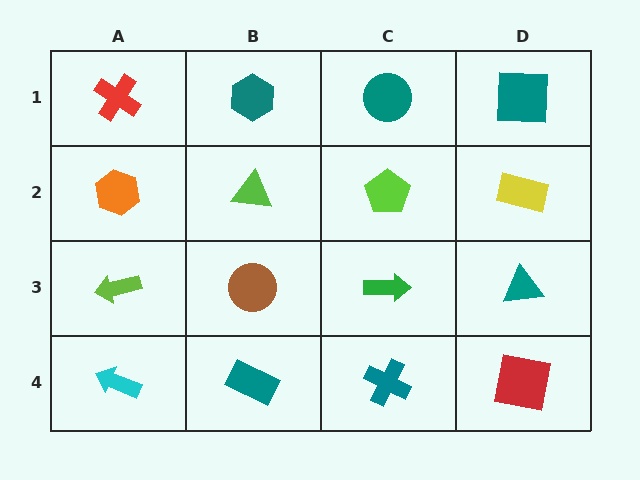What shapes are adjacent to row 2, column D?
A teal square (row 1, column D), a teal triangle (row 3, column D), a lime pentagon (row 2, column C).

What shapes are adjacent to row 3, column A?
An orange hexagon (row 2, column A), a cyan arrow (row 4, column A), a brown circle (row 3, column B).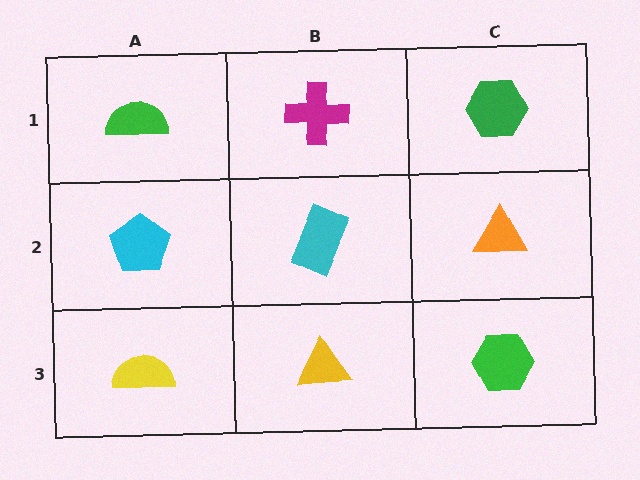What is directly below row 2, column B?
A yellow triangle.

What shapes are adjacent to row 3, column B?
A cyan rectangle (row 2, column B), a yellow semicircle (row 3, column A), a green hexagon (row 3, column C).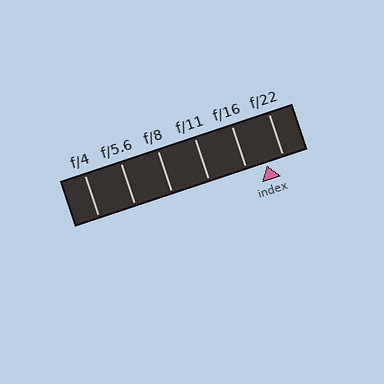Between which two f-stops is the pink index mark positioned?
The index mark is between f/16 and f/22.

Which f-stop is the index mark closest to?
The index mark is closest to f/22.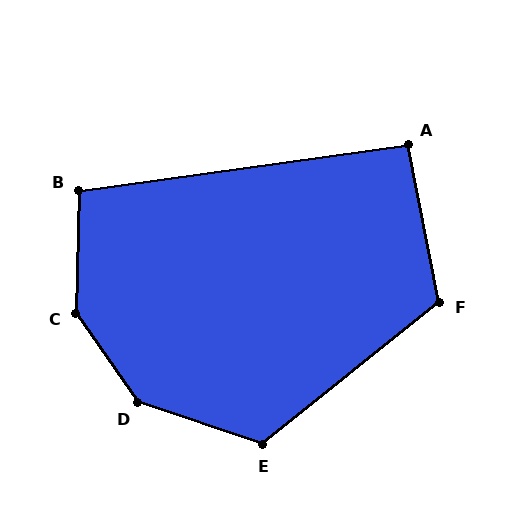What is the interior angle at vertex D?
Approximately 143 degrees (obtuse).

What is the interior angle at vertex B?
Approximately 99 degrees (obtuse).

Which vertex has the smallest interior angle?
A, at approximately 93 degrees.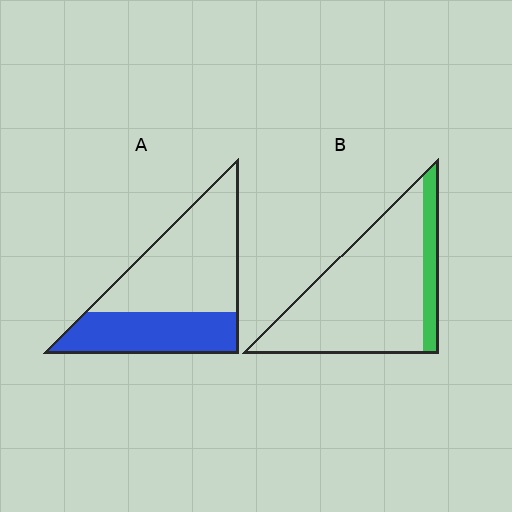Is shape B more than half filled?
No.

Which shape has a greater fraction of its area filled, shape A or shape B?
Shape A.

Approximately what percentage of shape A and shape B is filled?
A is approximately 40% and B is approximately 15%.